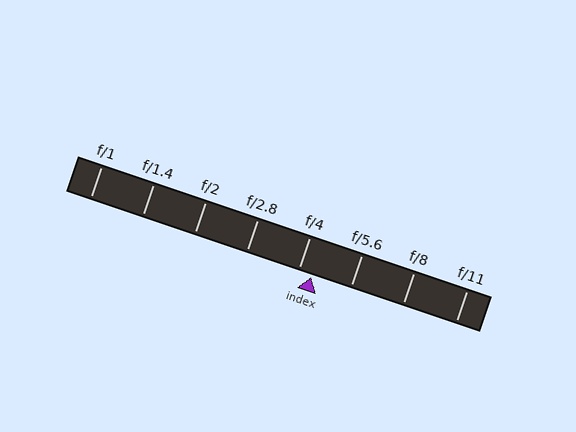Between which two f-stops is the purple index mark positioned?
The index mark is between f/4 and f/5.6.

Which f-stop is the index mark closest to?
The index mark is closest to f/4.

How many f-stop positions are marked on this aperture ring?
There are 8 f-stop positions marked.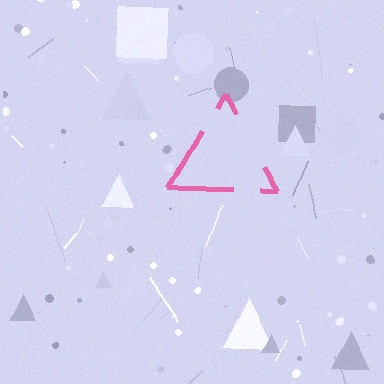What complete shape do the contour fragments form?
The contour fragments form a triangle.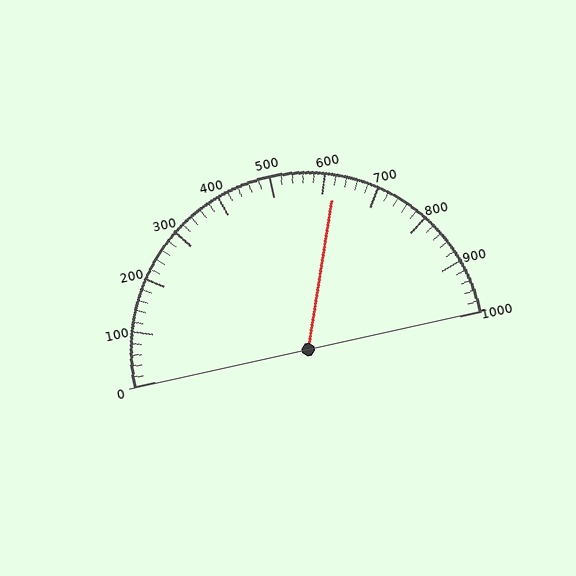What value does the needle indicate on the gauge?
The needle indicates approximately 620.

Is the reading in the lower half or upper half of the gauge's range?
The reading is in the upper half of the range (0 to 1000).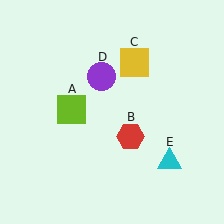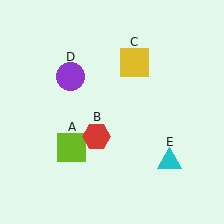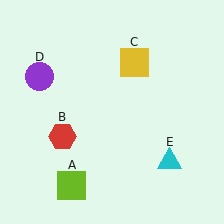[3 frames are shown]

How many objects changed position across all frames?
3 objects changed position: lime square (object A), red hexagon (object B), purple circle (object D).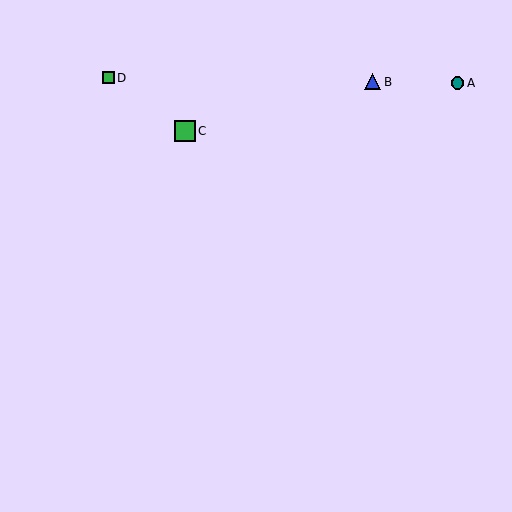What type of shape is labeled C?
Shape C is a green square.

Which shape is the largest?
The green square (labeled C) is the largest.